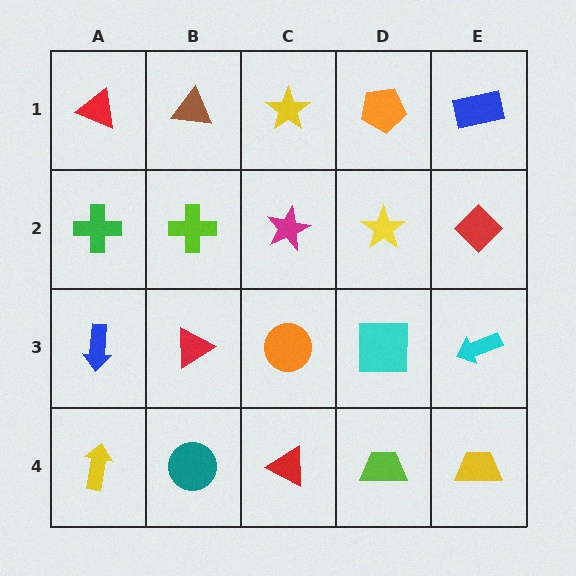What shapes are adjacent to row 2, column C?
A yellow star (row 1, column C), an orange circle (row 3, column C), a lime cross (row 2, column B), a yellow star (row 2, column D).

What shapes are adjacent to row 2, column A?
A red triangle (row 1, column A), a blue arrow (row 3, column A), a lime cross (row 2, column B).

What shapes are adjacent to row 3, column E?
A red diamond (row 2, column E), a yellow trapezoid (row 4, column E), a cyan square (row 3, column D).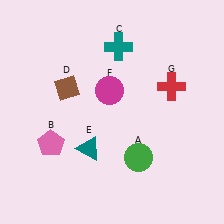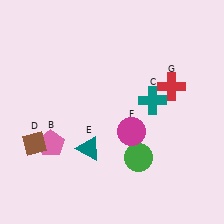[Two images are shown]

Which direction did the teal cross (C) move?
The teal cross (C) moved down.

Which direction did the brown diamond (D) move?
The brown diamond (D) moved down.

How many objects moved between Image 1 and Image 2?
3 objects moved between the two images.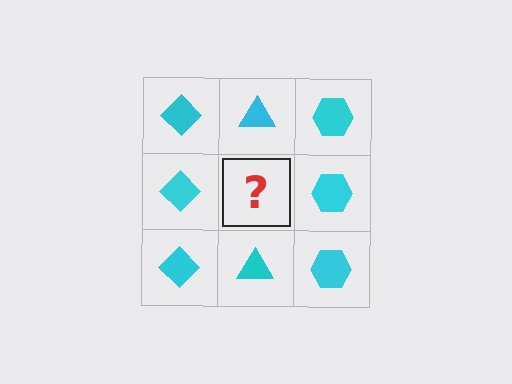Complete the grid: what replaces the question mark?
The question mark should be replaced with a cyan triangle.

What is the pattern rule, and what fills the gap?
The rule is that each column has a consistent shape. The gap should be filled with a cyan triangle.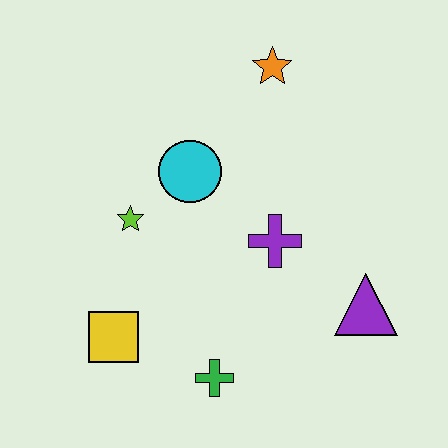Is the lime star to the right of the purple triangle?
No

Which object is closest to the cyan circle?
The lime star is closest to the cyan circle.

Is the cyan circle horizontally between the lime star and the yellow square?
No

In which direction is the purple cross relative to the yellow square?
The purple cross is to the right of the yellow square.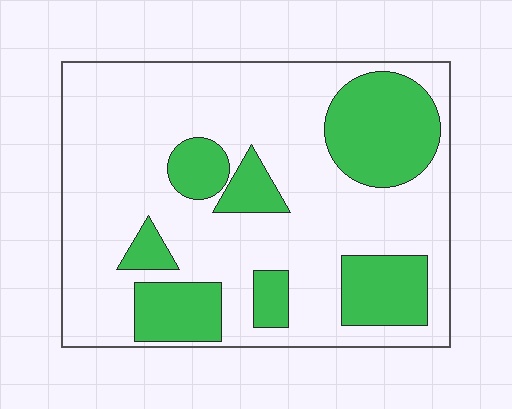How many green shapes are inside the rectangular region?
7.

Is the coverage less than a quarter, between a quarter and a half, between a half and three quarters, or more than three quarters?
Between a quarter and a half.